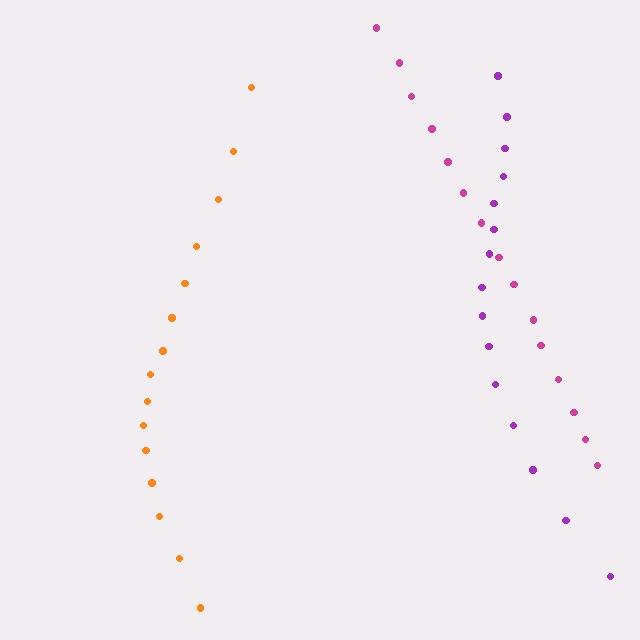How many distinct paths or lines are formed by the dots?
There are 3 distinct paths.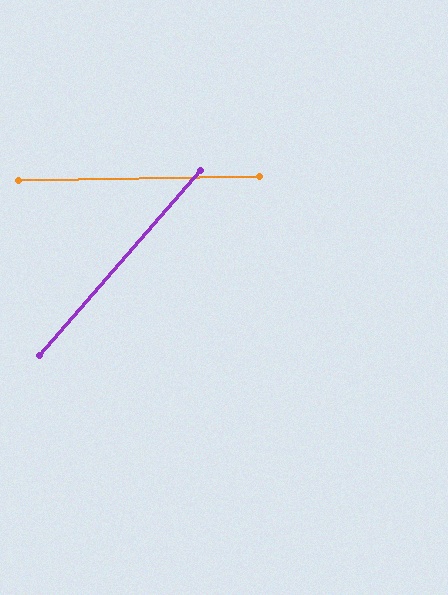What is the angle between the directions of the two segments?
Approximately 48 degrees.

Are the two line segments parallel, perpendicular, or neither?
Neither parallel nor perpendicular — they differ by about 48°.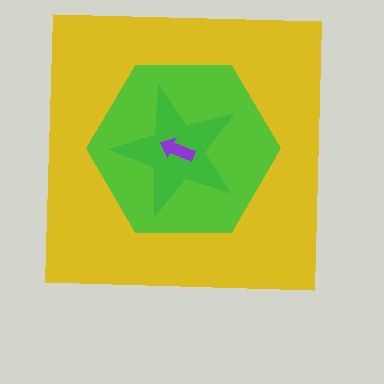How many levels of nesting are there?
4.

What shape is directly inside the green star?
The purple arrow.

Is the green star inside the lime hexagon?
Yes.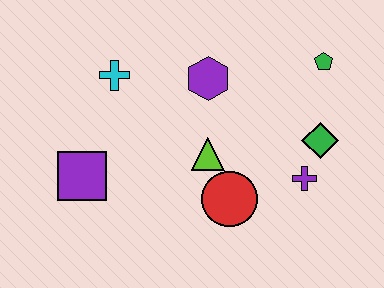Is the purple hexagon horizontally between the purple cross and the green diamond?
No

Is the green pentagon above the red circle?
Yes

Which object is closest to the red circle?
The lime triangle is closest to the red circle.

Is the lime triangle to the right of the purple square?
Yes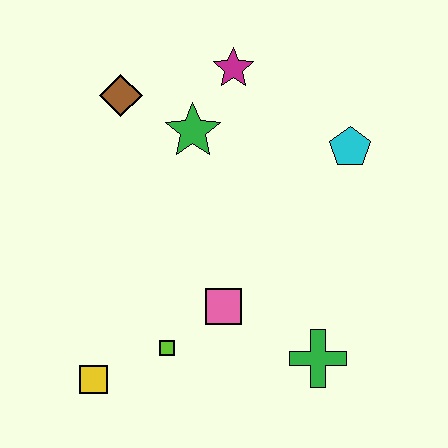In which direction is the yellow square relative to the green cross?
The yellow square is to the left of the green cross.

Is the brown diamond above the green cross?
Yes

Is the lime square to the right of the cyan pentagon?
No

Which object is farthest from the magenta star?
The yellow square is farthest from the magenta star.